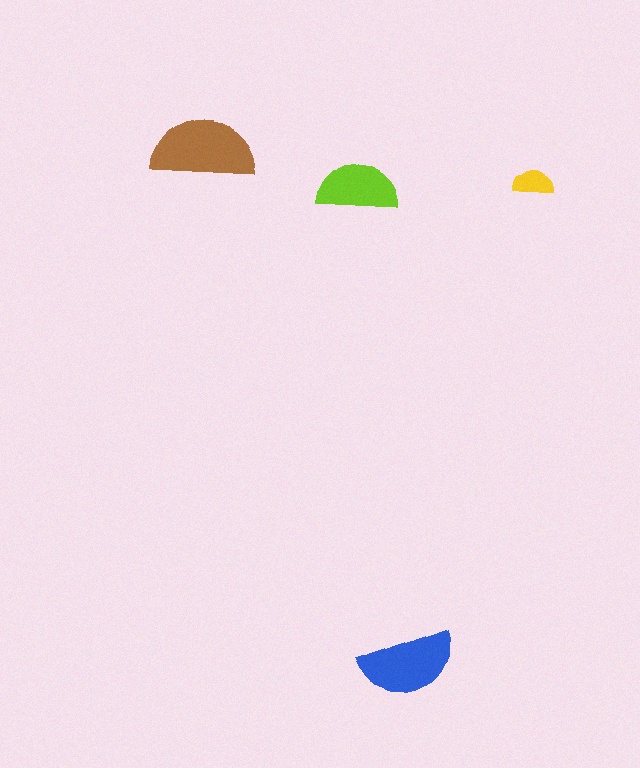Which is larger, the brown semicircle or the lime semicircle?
The brown one.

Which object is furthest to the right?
The yellow semicircle is rightmost.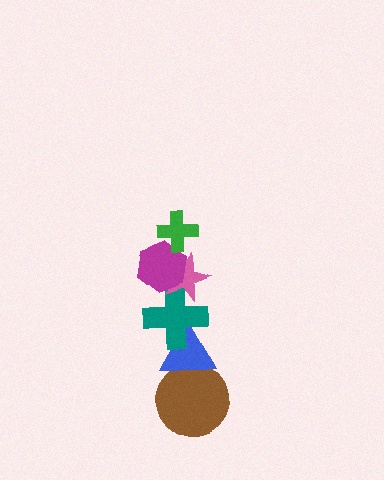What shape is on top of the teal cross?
The pink star is on top of the teal cross.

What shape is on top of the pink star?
The magenta hexagon is on top of the pink star.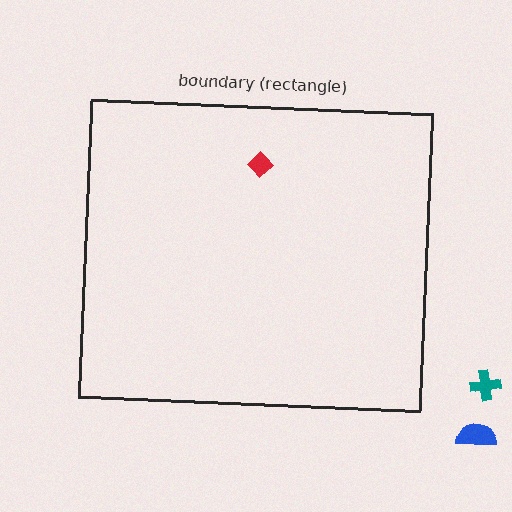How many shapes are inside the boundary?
1 inside, 2 outside.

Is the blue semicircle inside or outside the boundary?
Outside.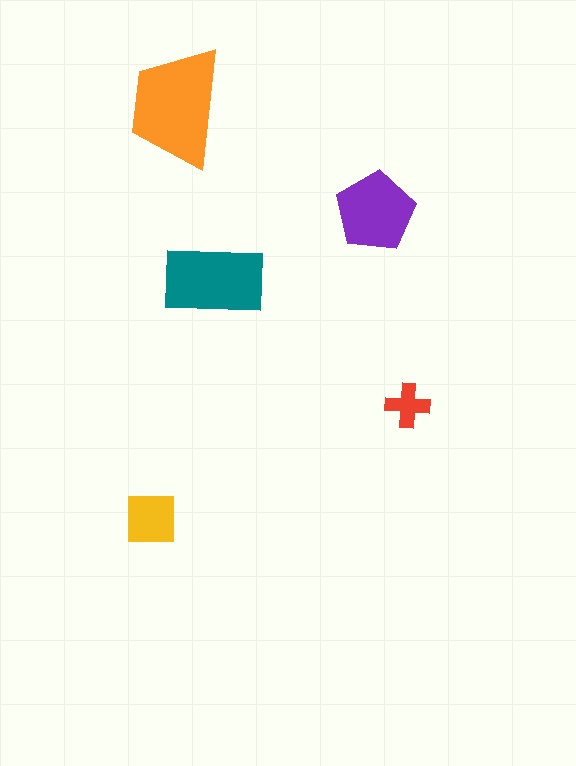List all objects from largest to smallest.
The orange trapezoid, the teal rectangle, the purple pentagon, the yellow square, the red cross.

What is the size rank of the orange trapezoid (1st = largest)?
1st.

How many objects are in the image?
There are 5 objects in the image.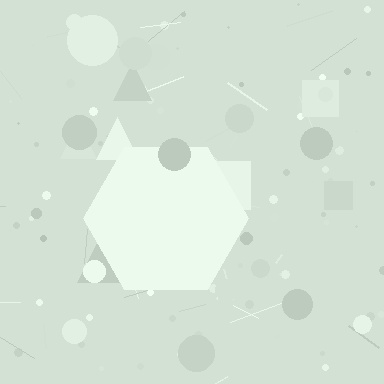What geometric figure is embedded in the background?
A hexagon is embedded in the background.